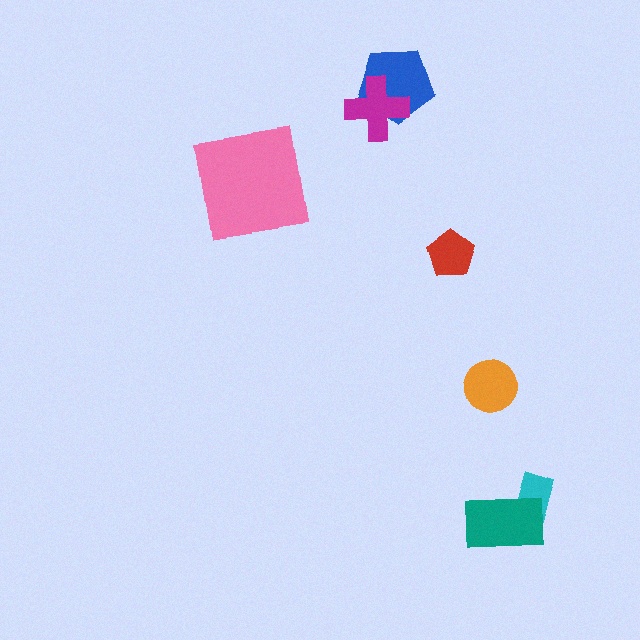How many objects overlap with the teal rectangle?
1 object overlaps with the teal rectangle.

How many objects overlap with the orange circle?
0 objects overlap with the orange circle.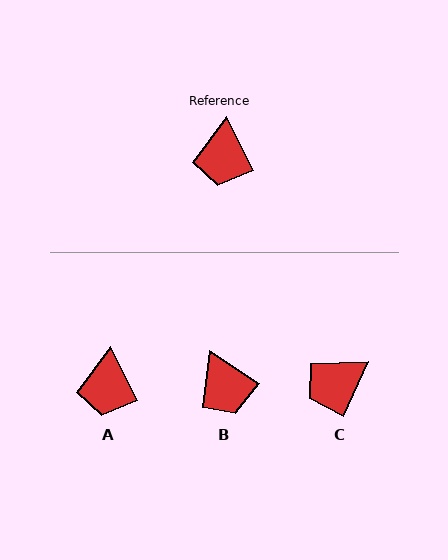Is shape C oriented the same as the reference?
No, it is off by about 51 degrees.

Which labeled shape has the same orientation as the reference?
A.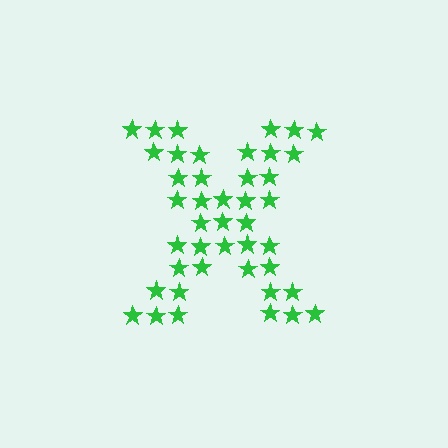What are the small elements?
The small elements are stars.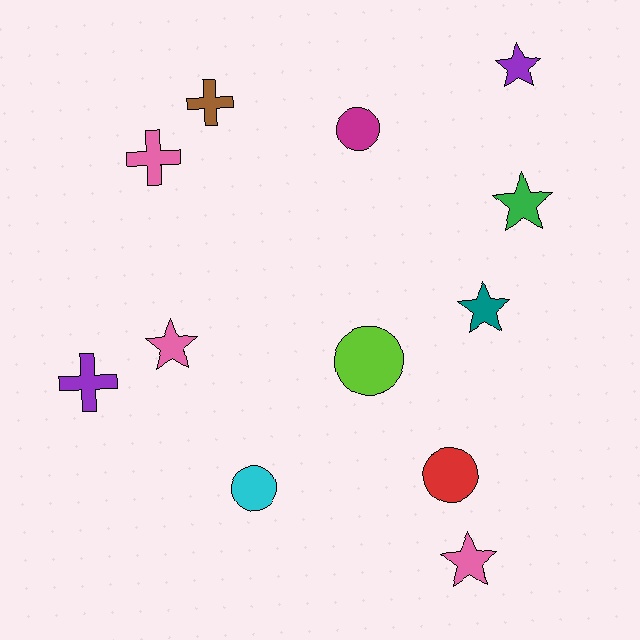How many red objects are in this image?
There is 1 red object.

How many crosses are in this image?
There are 3 crosses.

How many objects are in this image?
There are 12 objects.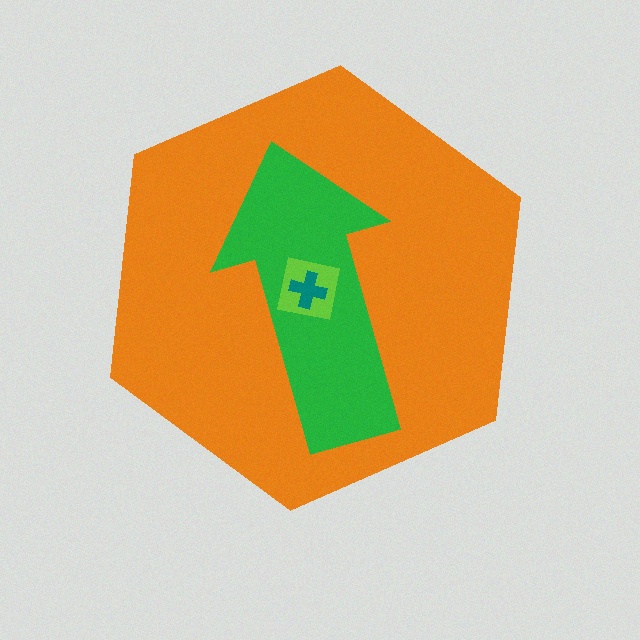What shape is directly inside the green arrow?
The lime square.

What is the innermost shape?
The teal cross.